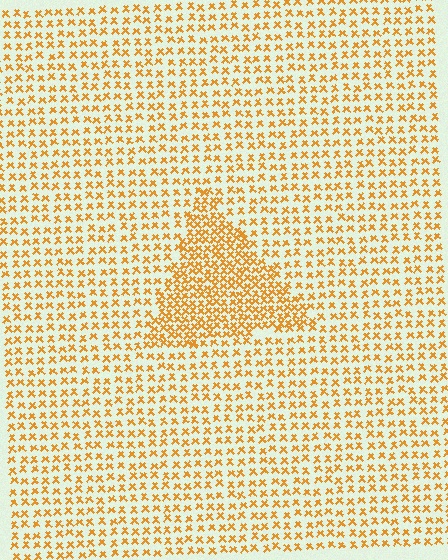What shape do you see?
I see a triangle.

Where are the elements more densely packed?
The elements are more densely packed inside the triangle boundary.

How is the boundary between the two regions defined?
The boundary is defined by a change in element density (approximately 1.9x ratio). All elements are the same color, size, and shape.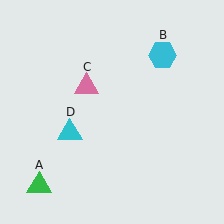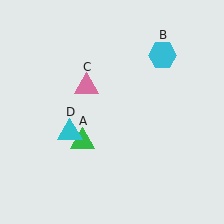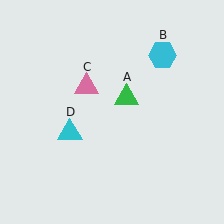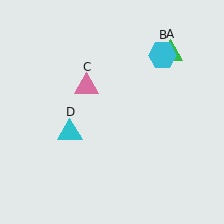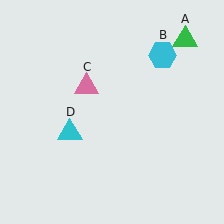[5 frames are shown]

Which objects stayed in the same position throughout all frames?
Cyan hexagon (object B) and pink triangle (object C) and cyan triangle (object D) remained stationary.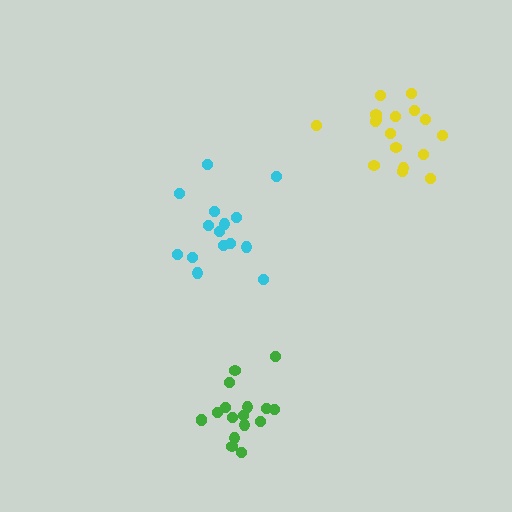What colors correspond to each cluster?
The clusters are colored: green, yellow, cyan.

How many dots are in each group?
Group 1: 17 dots, Group 2: 17 dots, Group 3: 15 dots (49 total).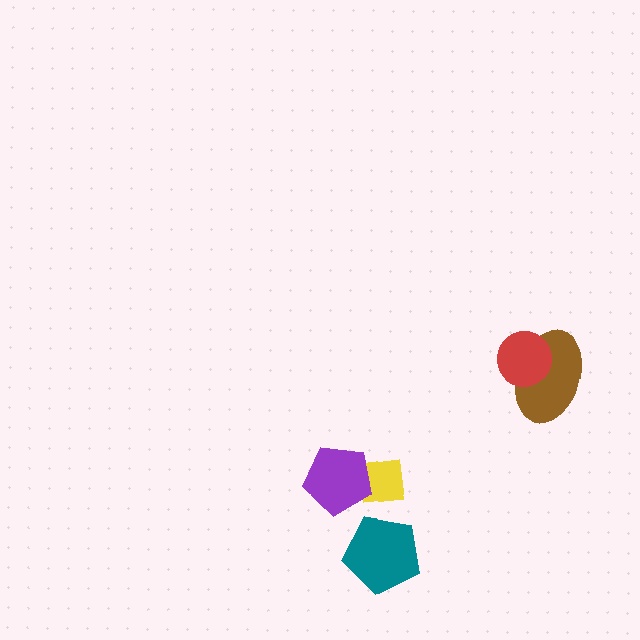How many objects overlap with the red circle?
1 object overlaps with the red circle.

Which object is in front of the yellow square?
The purple pentagon is in front of the yellow square.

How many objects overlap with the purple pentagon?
1 object overlaps with the purple pentagon.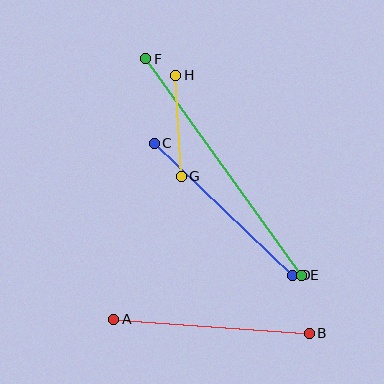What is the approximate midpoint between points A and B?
The midpoint is at approximately (211, 326) pixels.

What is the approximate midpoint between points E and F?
The midpoint is at approximately (224, 167) pixels.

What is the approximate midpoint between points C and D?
The midpoint is at approximately (223, 209) pixels.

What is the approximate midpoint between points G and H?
The midpoint is at approximately (178, 126) pixels.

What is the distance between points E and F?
The distance is approximately 267 pixels.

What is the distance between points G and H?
The distance is approximately 101 pixels.